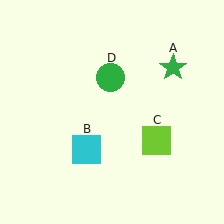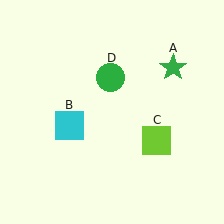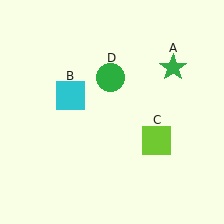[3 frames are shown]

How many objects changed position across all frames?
1 object changed position: cyan square (object B).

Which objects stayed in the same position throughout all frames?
Green star (object A) and lime square (object C) and green circle (object D) remained stationary.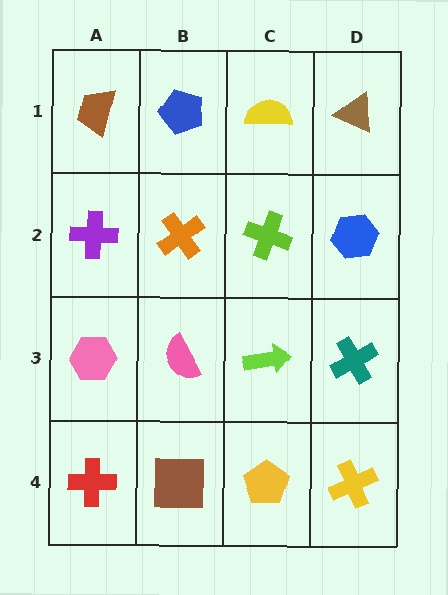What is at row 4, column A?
A red cross.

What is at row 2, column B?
An orange cross.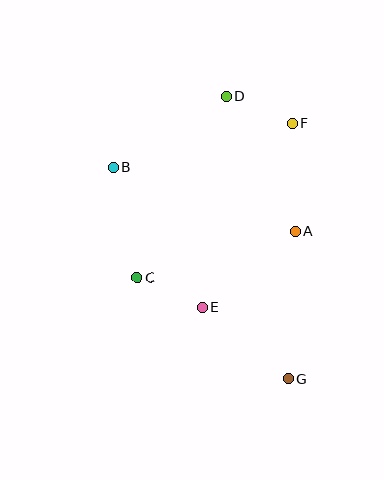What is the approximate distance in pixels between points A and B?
The distance between A and B is approximately 193 pixels.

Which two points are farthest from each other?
Points D and G are farthest from each other.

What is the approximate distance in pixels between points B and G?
The distance between B and G is approximately 274 pixels.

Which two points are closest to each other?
Points D and F are closest to each other.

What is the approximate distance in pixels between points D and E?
The distance between D and E is approximately 212 pixels.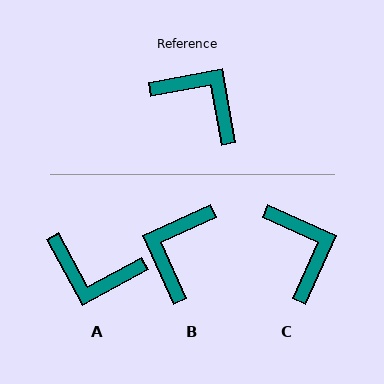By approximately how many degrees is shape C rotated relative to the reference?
Approximately 35 degrees clockwise.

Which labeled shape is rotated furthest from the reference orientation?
A, about 162 degrees away.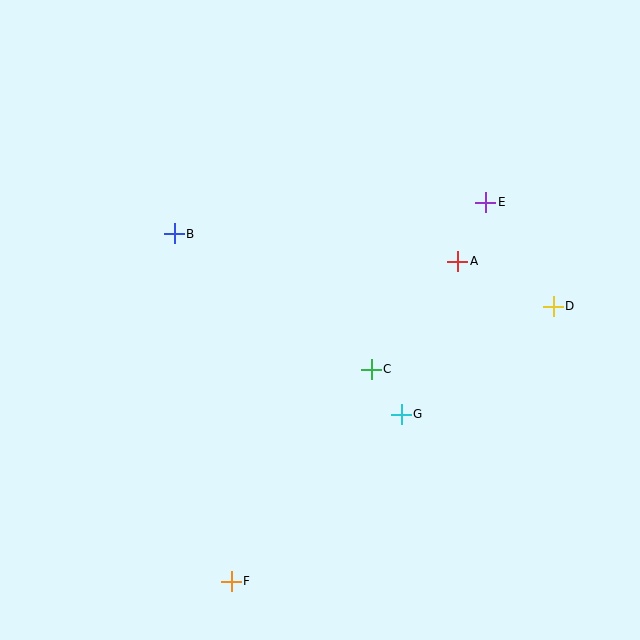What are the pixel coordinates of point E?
Point E is at (486, 202).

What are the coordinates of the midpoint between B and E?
The midpoint between B and E is at (330, 218).